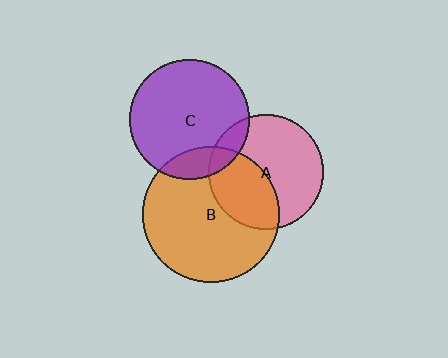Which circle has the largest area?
Circle B (orange).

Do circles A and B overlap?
Yes.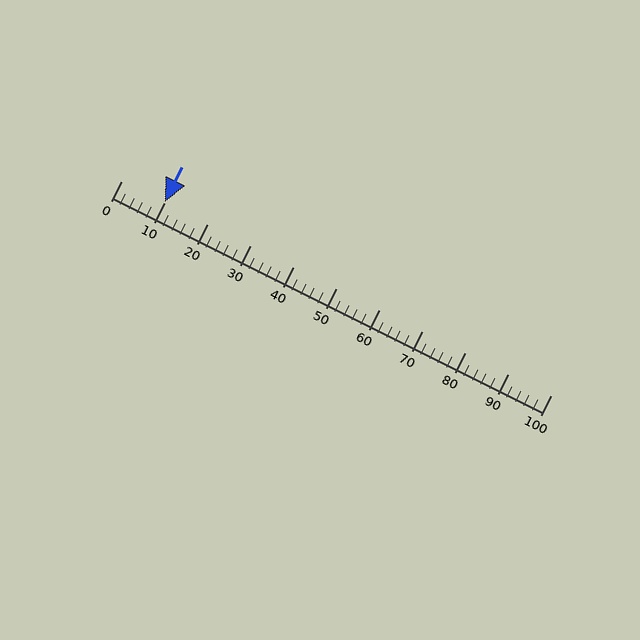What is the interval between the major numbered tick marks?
The major tick marks are spaced 10 units apart.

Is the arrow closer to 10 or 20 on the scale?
The arrow is closer to 10.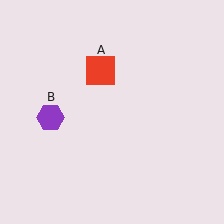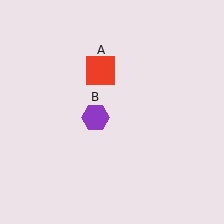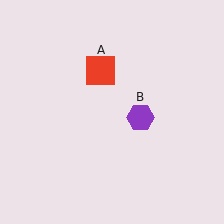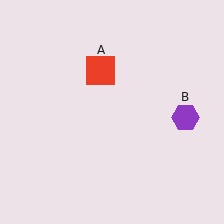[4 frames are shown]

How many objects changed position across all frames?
1 object changed position: purple hexagon (object B).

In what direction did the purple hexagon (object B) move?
The purple hexagon (object B) moved right.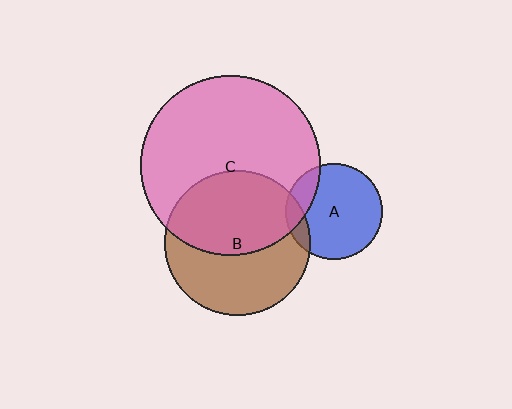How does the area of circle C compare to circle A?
Approximately 3.5 times.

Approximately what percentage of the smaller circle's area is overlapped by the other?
Approximately 50%.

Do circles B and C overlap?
Yes.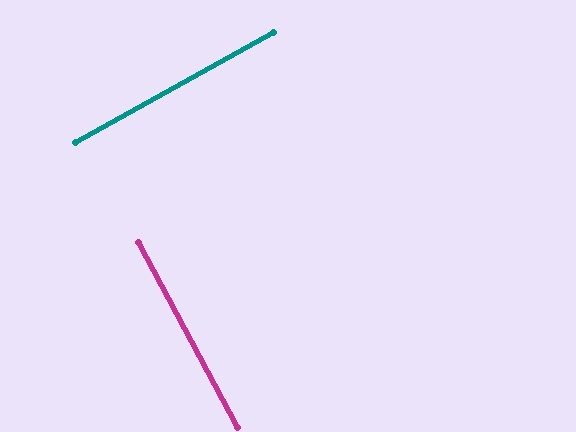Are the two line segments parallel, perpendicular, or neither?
Perpendicular — they meet at approximately 89°.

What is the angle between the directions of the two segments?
Approximately 89 degrees.